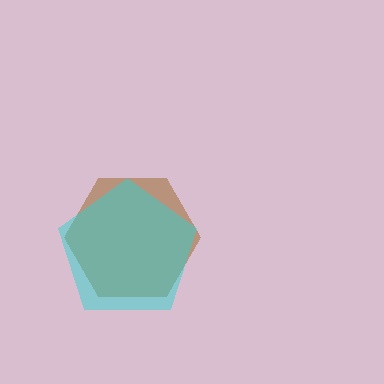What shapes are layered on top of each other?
The layered shapes are: a brown hexagon, a cyan pentagon.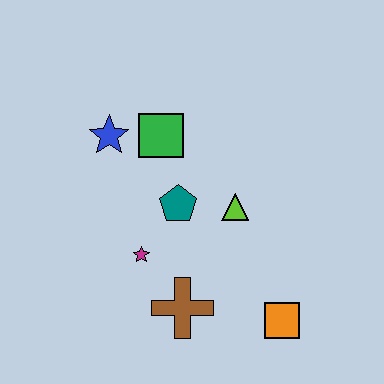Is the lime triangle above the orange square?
Yes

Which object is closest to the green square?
The blue star is closest to the green square.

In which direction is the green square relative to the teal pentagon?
The green square is above the teal pentagon.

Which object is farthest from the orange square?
The blue star is farthest from the orange square.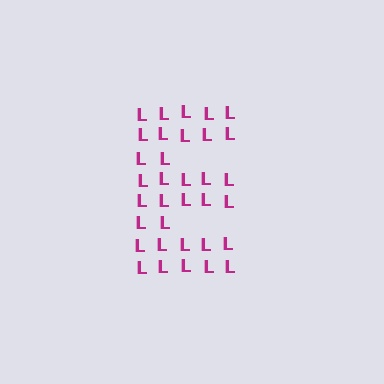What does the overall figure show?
The overall figure shows the letter E.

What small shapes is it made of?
It is made of small letter L's.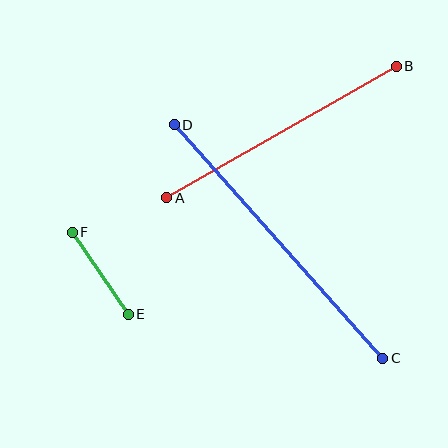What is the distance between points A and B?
The distance is approximately 265 pixels.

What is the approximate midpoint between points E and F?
The midpoint is at approximately (100, 273) pixels.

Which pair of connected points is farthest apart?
Points C and D are farthest apart.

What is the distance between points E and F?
The distance is approximately 99 pixels.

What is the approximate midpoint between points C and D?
The midpoint is at approximately (278, 241) pixels.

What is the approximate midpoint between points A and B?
The midpoint is at approximately (281, 132) pixels.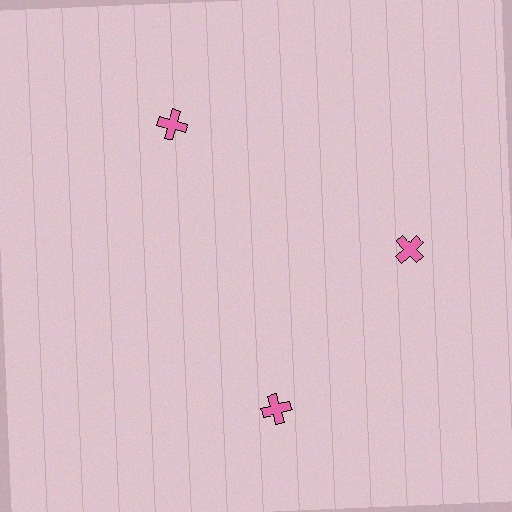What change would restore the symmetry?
The symmetry would be restored by rotating it back into even spacing with its neighbors so that all 3 crosses sit at equal angles and equal distance from the center.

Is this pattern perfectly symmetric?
No. The 3 pink crosses are arranged in a ring, but one element near the 7 o'clock position is rotated out of alignment along the ring, breaking the 3-fold rotational symmetry.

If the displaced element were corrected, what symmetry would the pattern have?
It would have 3-fold rotational symmetry — the pattern would map onto itself every 120 degrees.